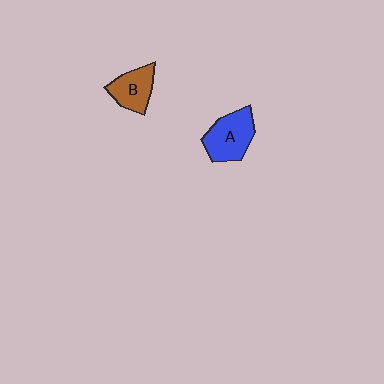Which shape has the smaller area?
Shape B (brown).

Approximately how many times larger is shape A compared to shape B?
Approximately 1.3 times.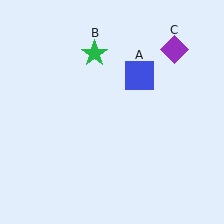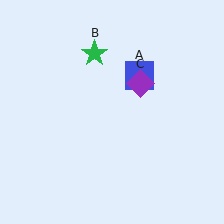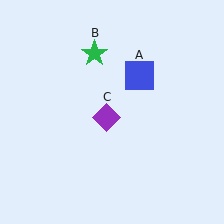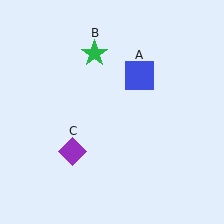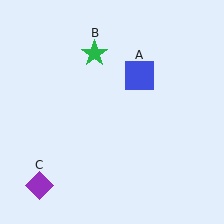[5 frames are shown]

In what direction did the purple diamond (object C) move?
The purple diamond (object C) moved down and to the left.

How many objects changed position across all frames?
1 object changed position: purple diamond (object C).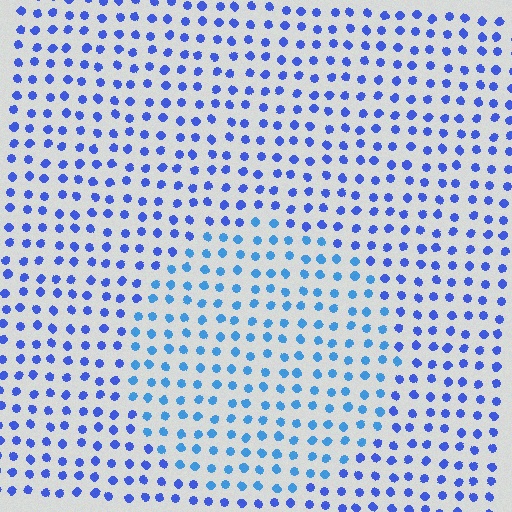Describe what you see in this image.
The image is filled with small blue elements in a uniform arrangement. A circle-shaped region is visible where the elements are tinted to a slightly different hue, forming a subtle color boundary.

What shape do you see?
I see a circle.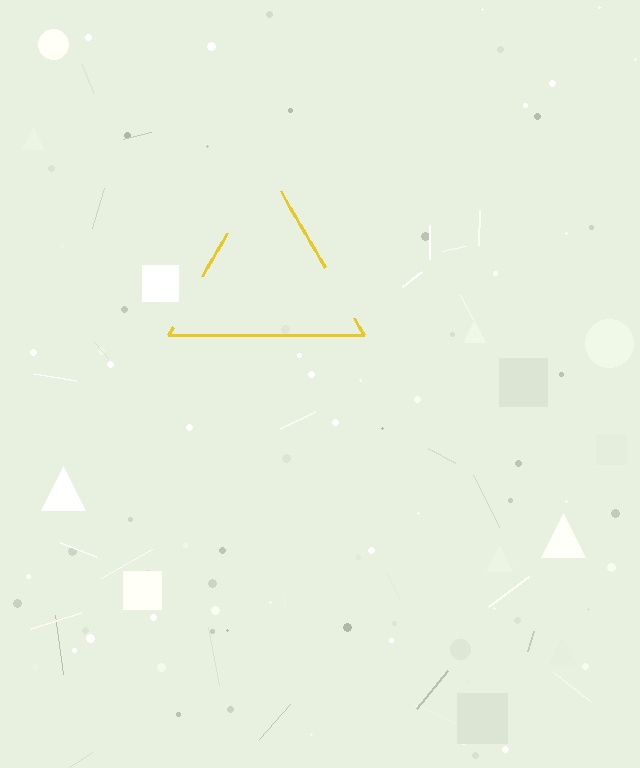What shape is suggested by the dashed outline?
The dashed outline suggests a triangle.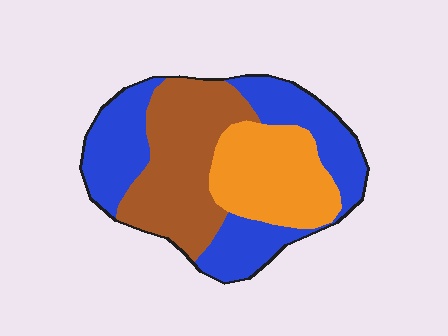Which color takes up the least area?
Orange, at roughly 25%.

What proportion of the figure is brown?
Brown covers about 35% of the figure.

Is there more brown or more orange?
Brown.